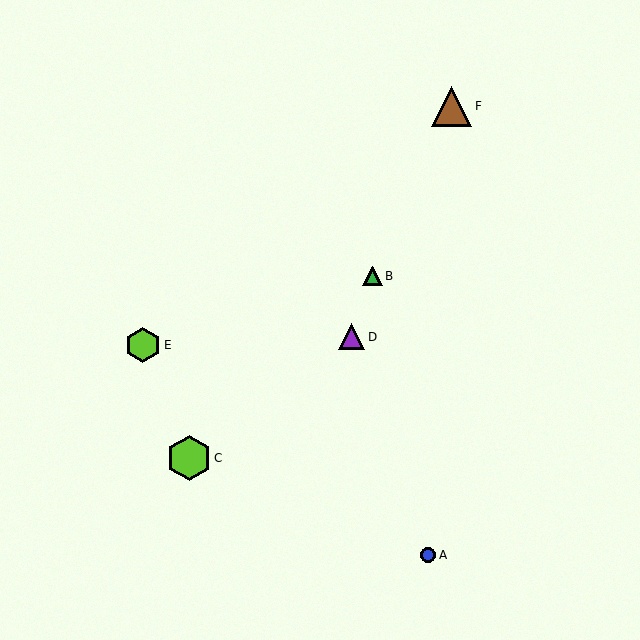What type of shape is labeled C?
Shape C is a lime hexagon.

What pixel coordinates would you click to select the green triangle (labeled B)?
Click at (373, 276) to select the green triangle B.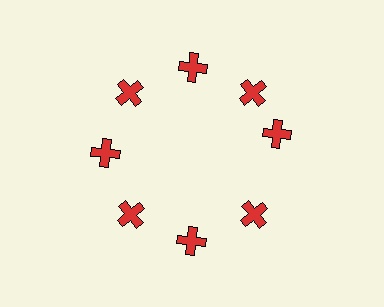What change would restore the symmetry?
The symmetry would be restored by rotating it back into even spacing with its neighbors so that all 8 crosses sit at equal angles and equal distance from the center.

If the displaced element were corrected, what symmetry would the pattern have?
It would have 8-fold rotational symmetry — the pattern would map onto itself every 45 degrees.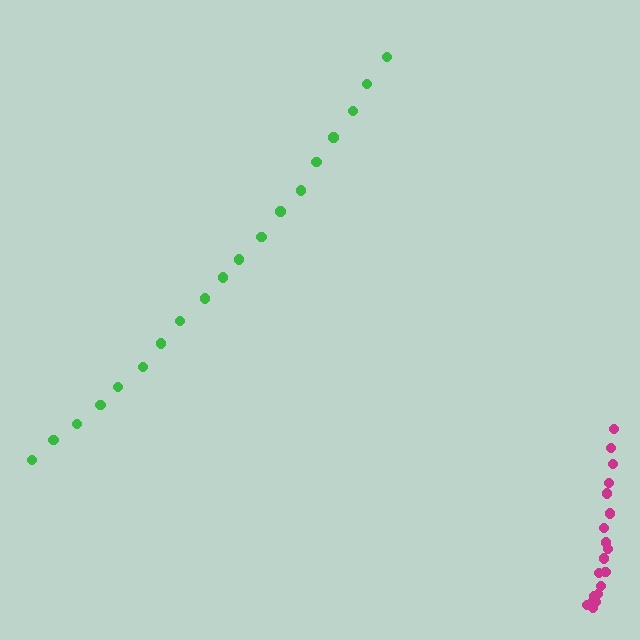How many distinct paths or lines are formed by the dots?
There are 2 distinct paths.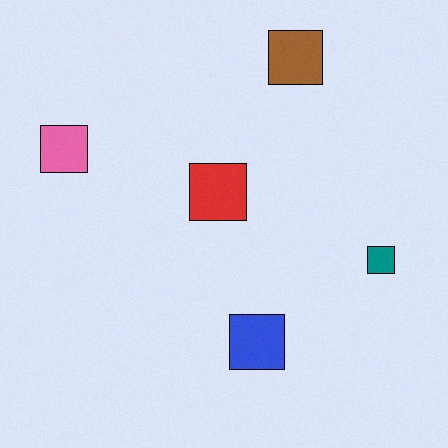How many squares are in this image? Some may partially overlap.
There are 5 squares.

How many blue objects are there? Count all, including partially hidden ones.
There is 1 blue object.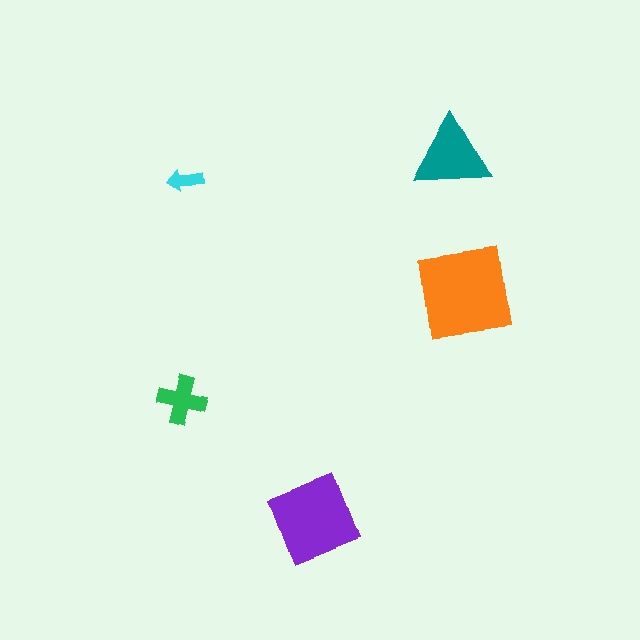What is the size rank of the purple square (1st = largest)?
2nd.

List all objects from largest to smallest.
The orange square, the purple square, the teal triangle, the green cross, the cyan arrow.